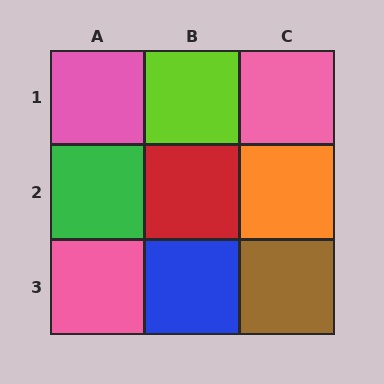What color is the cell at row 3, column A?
Pink.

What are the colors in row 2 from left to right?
Green, red, orange.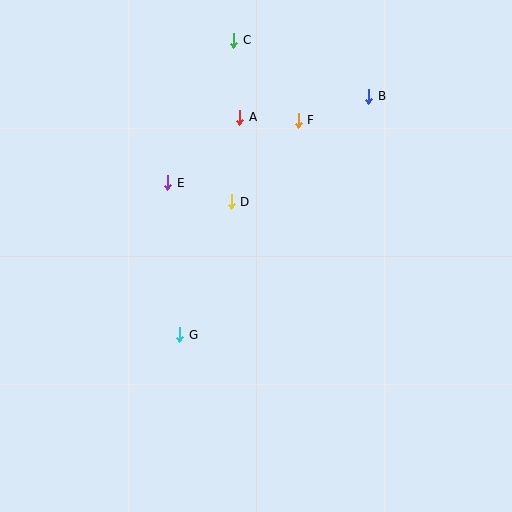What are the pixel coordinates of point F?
Point F is at (298, 120).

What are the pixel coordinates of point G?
Point G is at (180, 335).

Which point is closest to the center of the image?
Point D at (231, 202) is closest to the center.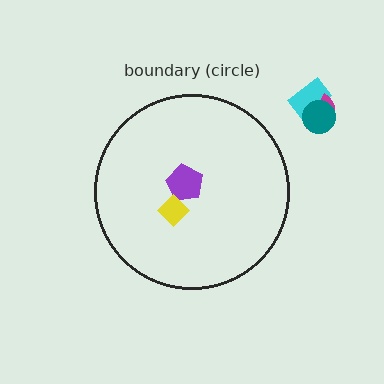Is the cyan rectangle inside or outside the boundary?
Outside.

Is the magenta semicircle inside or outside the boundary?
Outside.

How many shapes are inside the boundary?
2 inside, 3 outside.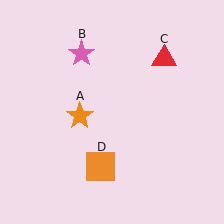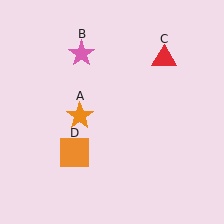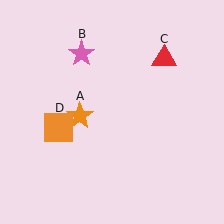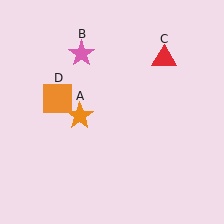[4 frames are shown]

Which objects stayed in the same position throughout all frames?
Orange star (object A) and pink star (object B) and red triangle (object C) remained stationary.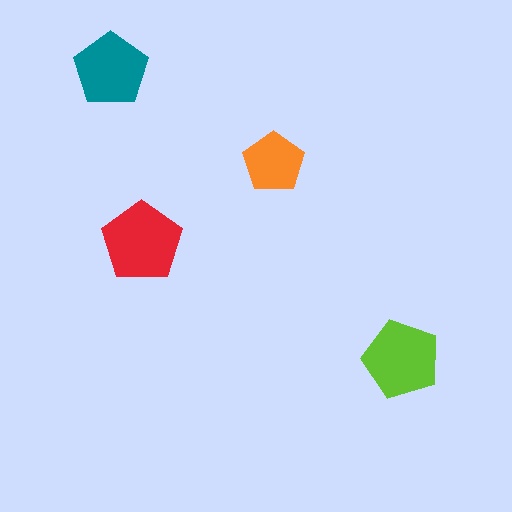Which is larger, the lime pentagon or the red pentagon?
The red one.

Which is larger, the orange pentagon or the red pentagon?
The red one.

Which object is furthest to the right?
The lime pentagon is rightmost.